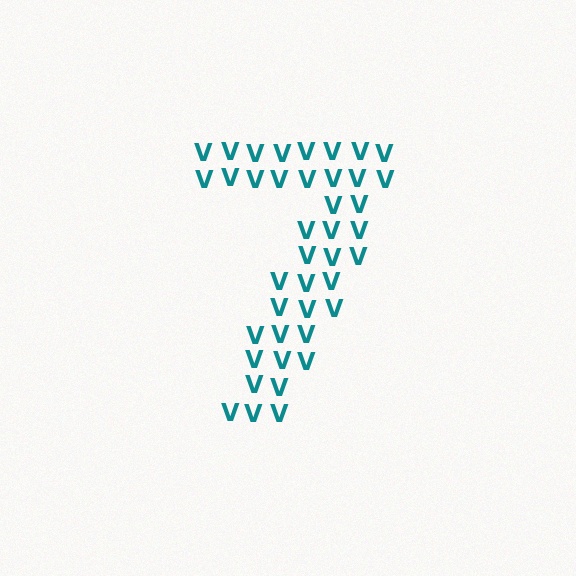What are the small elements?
The small elements are letter V's.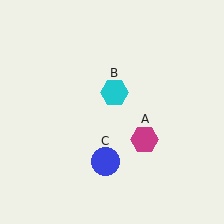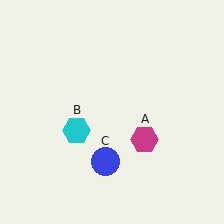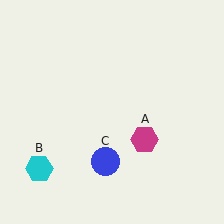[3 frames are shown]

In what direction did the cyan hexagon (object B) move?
The cyan hexagon (object B) moved down and to the left.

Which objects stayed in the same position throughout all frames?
Magenta hexagon (object A) and blue circle (object C) remained stationary.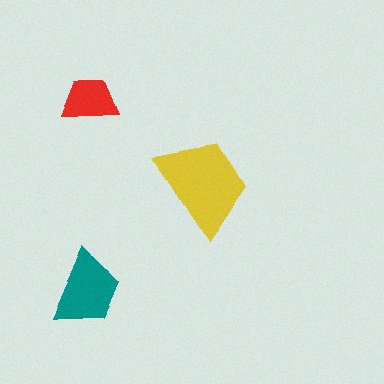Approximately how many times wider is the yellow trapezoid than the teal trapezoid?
About 1.5 times wider.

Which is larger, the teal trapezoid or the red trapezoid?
The teal one.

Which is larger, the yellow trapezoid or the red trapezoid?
The yellow one.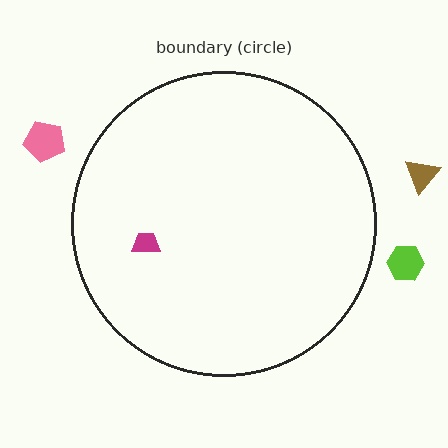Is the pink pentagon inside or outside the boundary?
Outside.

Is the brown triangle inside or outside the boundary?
Outside.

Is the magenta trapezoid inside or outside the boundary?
Inside.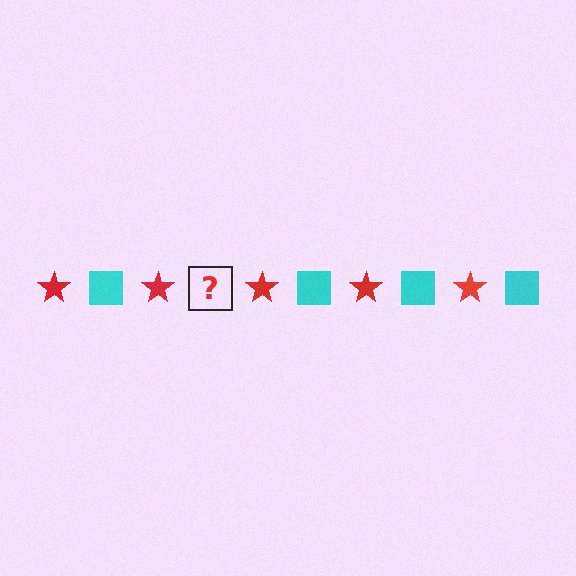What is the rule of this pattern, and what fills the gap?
The rule is that the pattern alternates between red star and cyan square. The gap should be filled with a cyan square.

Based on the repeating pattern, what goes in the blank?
The blank should be a cyan square.